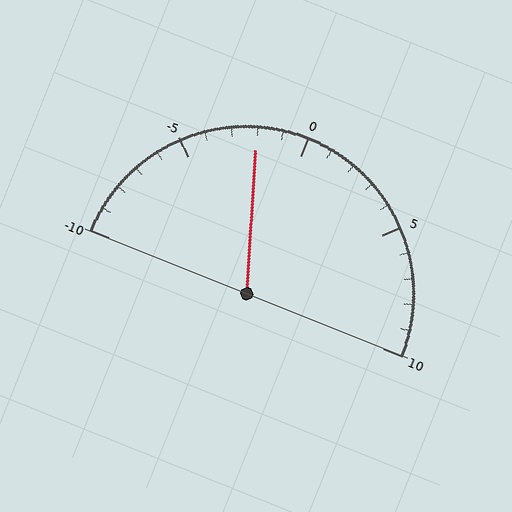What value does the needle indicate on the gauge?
The needle indicates approximately -2.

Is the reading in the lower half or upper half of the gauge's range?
The reading is in the lower half of the range (-10 to 10).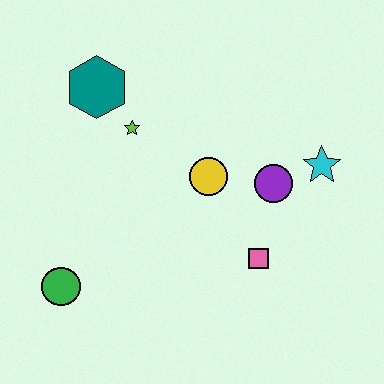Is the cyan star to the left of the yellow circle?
No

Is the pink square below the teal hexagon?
Yes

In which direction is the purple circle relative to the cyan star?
The purple circle is to the left of the cyan star.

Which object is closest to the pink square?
The purple circle is closest to the pink square.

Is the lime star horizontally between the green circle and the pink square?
Yes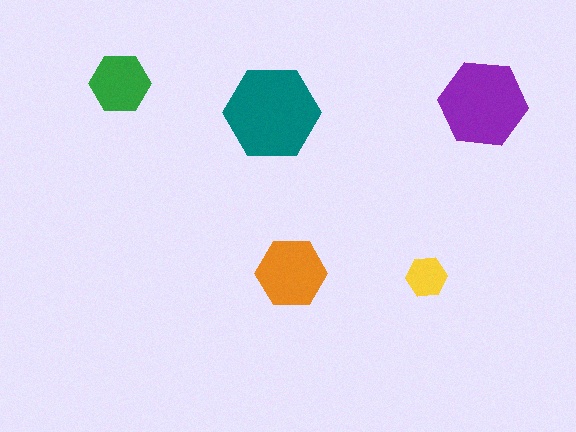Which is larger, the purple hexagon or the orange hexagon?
The purple one.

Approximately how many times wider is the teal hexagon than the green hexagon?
About 1.5 times wider.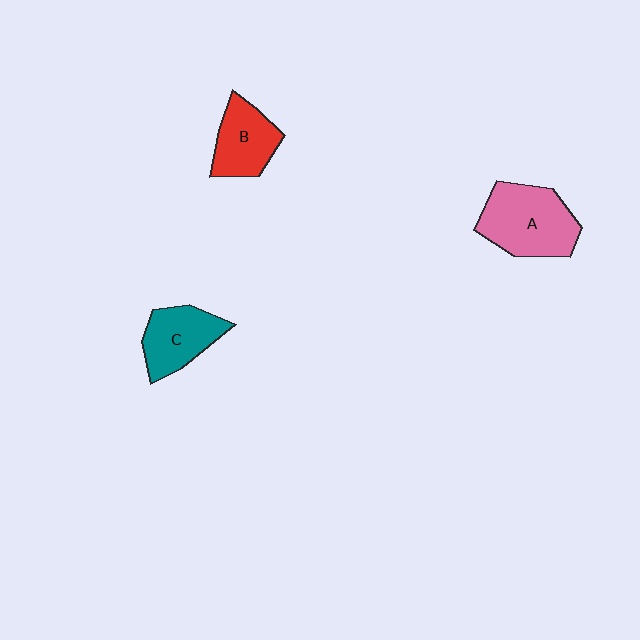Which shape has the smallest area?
Shape B (red).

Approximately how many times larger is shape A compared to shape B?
Approximately 1.5 times.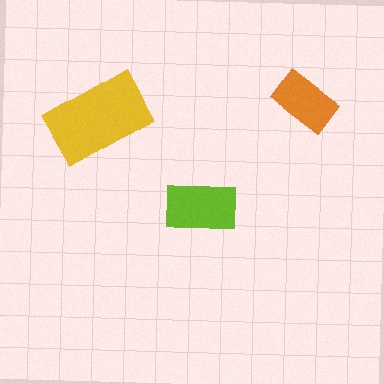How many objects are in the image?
There are 3 objects in the image.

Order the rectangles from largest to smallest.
the yellow one, the lime one, the orange one.